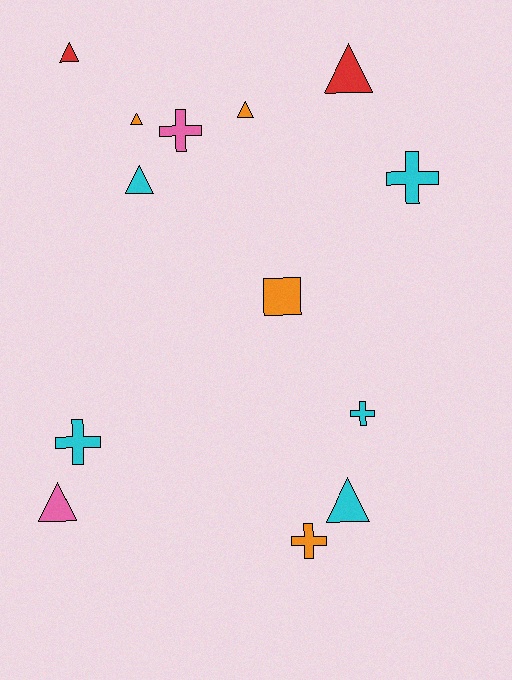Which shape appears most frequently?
Triangle, with 7 objects.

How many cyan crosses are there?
There are 3 cyan crosses.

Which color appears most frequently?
Cyan, with 5 objects.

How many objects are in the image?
There are 13 objects.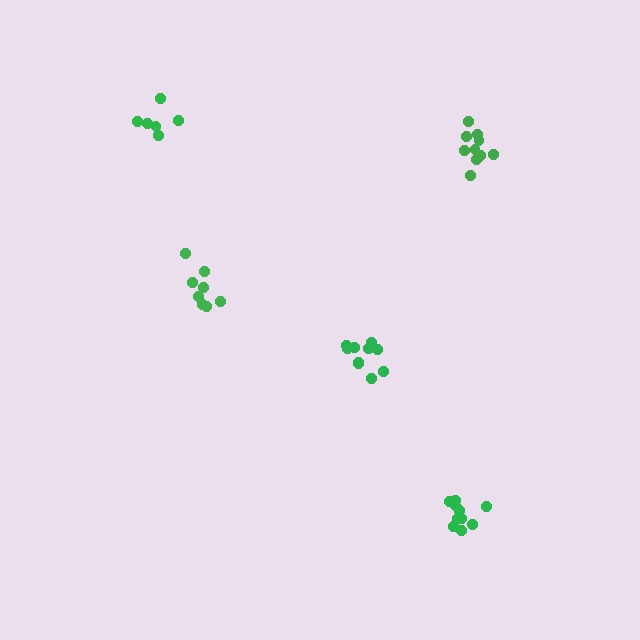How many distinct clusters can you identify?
There are 5 distinct clusters.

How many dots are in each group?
Group 1: 10 dots, Group 2: 10 dots, Group 3: 11 dots, Group 4: 8 dots, Group 5: 6 dots (45 total).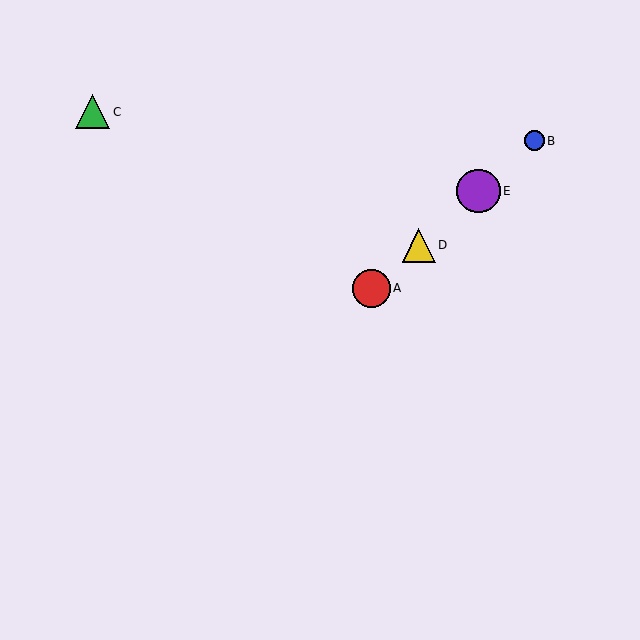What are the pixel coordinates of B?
Object B is at (534, 141).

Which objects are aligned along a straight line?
Objects A, B, D, E are aligned along a straight line.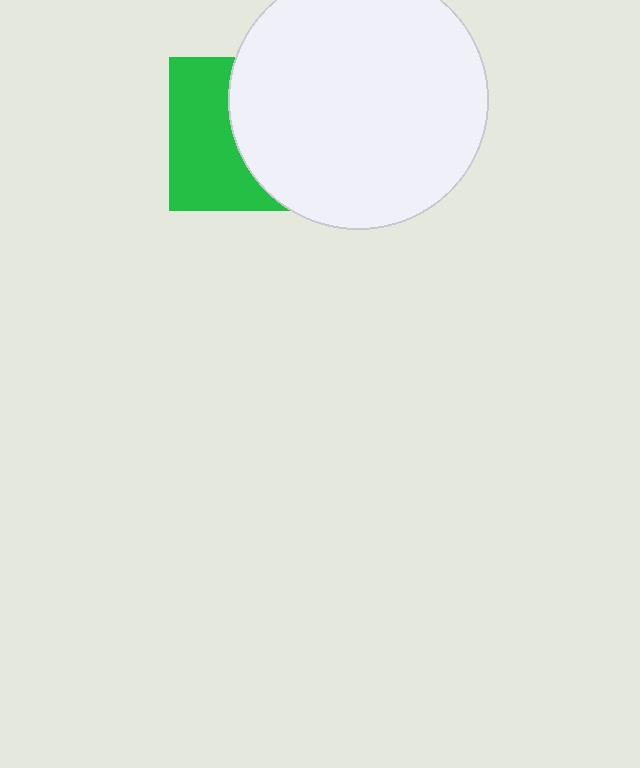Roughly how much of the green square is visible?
About half of it is visible (roughly 47%).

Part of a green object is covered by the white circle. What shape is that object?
It is a square.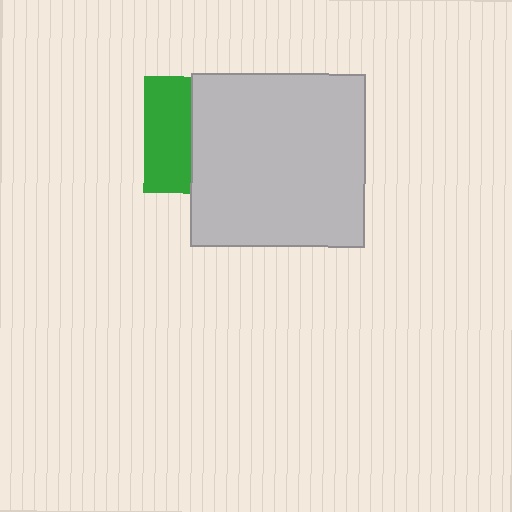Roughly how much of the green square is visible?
A small part of it is visible (roughly 40%).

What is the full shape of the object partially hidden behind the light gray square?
The partially hidden object is a green square.